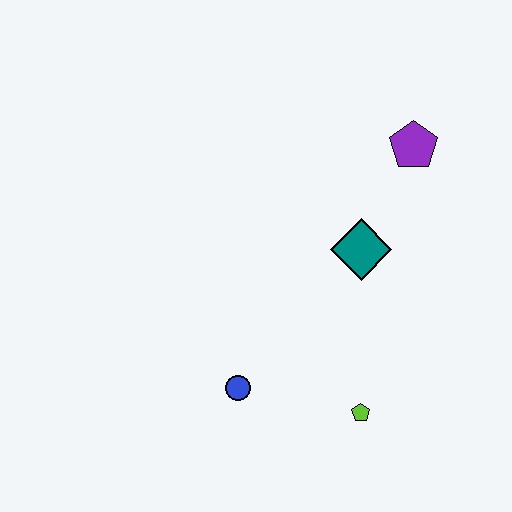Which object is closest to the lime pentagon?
The blue circle is closest to the lime pentagon.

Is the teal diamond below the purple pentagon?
Yes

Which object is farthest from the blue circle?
The purple pentagon is farthest from the blue circle.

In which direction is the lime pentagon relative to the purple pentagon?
The lime pentagon is below the purple pentagon.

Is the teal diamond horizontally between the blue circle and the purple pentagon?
Yes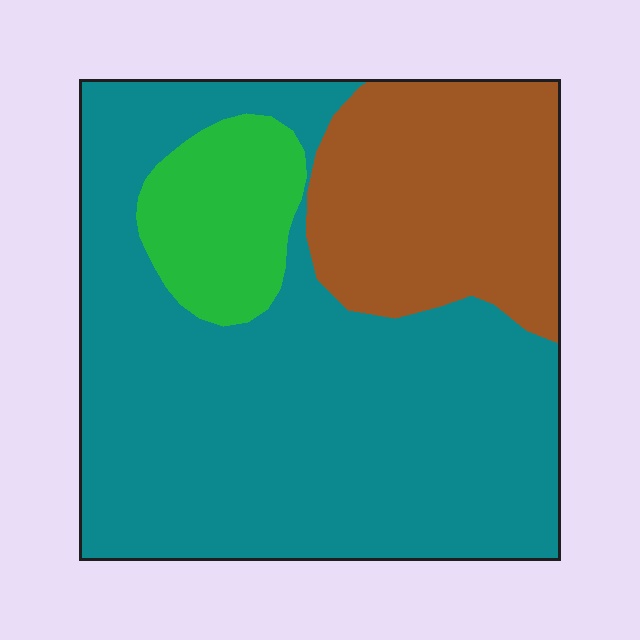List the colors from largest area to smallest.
From largest to smallest: teal, brown, green.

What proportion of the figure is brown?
Brown takes up about one quarter (1/4) of the figure.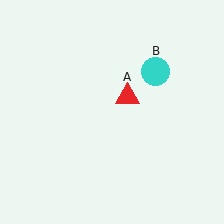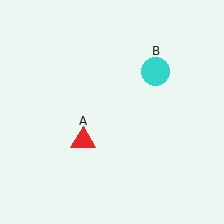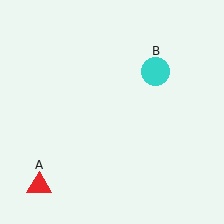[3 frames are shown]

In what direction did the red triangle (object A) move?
The red triangle (object A) moved down and to the left.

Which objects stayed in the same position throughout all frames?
Cyan circle (object B) remained stationary.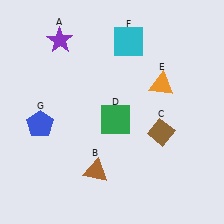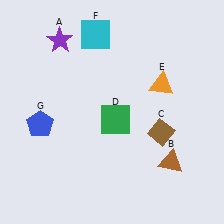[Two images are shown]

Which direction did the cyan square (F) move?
The cyan square (F) moved left.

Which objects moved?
The objects that moved are: the brown triangle (B), the cyan square (F).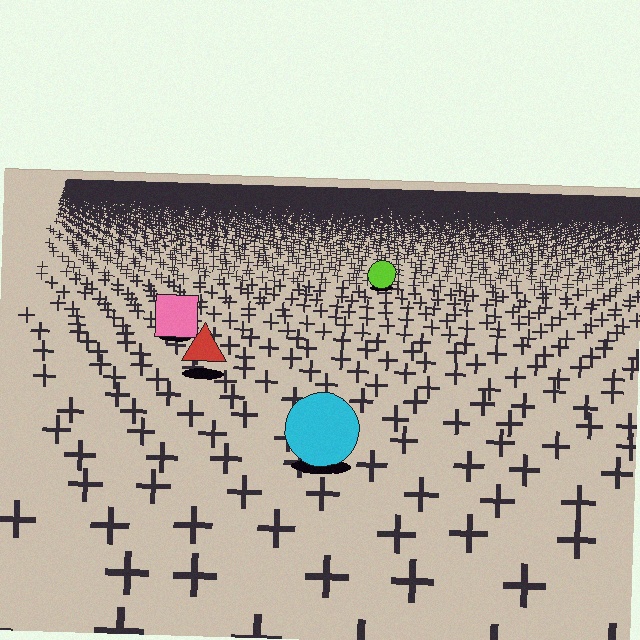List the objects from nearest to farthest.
From nearest to farthest: the cyan circle, the red triangle, the pink square, the lime circle.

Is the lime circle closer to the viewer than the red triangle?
No. The red triangle is closer — you can tell from the texture gradient: the ground texture is coarser near it.